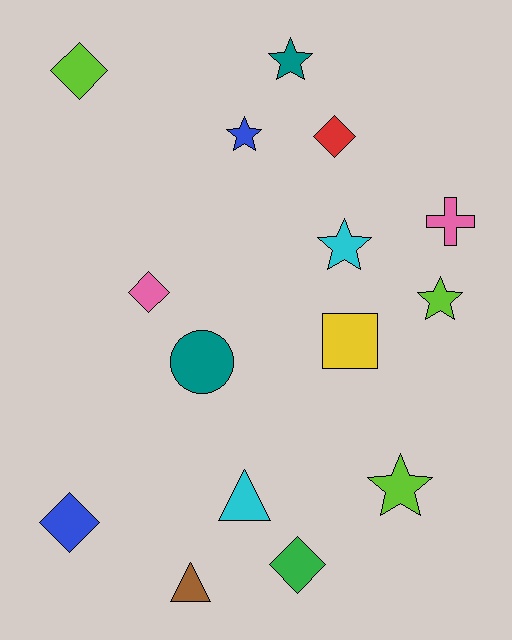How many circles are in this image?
There is 1 circle.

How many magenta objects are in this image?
There are no magenta objects.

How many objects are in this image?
There are 15 objects.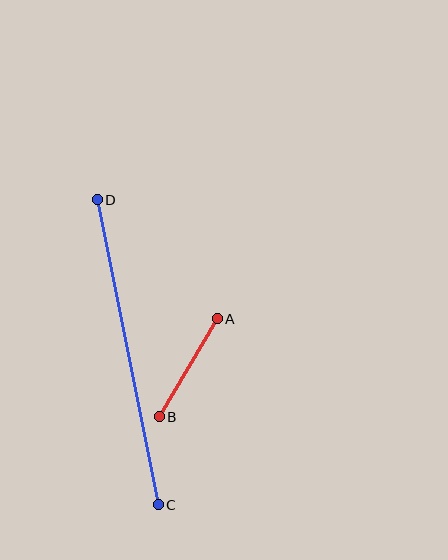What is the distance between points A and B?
The distance is approximately 114 pixels.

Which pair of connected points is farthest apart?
Points C and D are farthest apart.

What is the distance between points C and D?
The distance is approximately 311 pixels.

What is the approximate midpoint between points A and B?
The midpoint is at approximately (188, 368) pixels.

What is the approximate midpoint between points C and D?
The midpoint is at approximately (128, 352) pixels.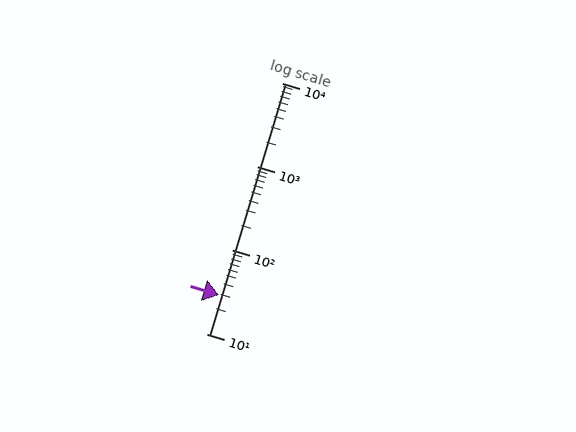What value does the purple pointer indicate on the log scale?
The pointer indicates approximately 29.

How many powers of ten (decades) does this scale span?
The scale spans 3 decades, from 10 to 10000.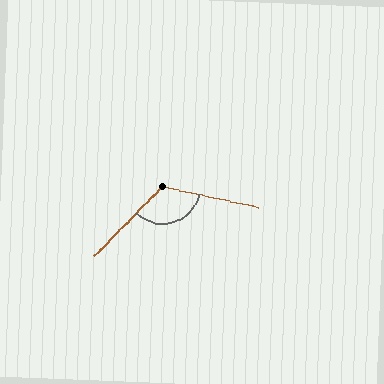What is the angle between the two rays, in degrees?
Approximately 122 degrees.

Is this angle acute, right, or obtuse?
It is obtuse.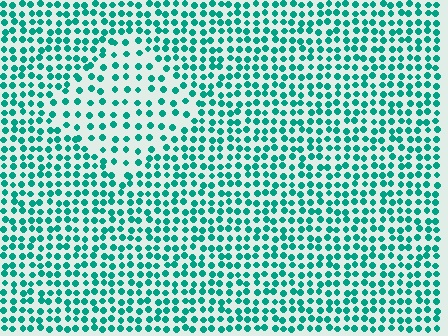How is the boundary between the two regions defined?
The boundary is defined by a change in element density (approximately 1.8x ratio). All elements are the same color, size, and shape.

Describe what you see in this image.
The image contains small teal elements arranged at two different densities. A diamond-shaped region is visible where the elements are less densely packed than the surrounding area.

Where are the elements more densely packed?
The elements are more densely packed outside the diamond boundary.